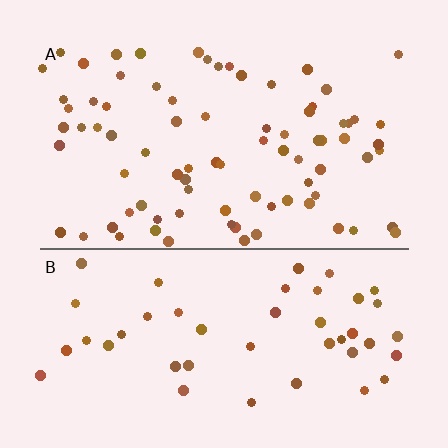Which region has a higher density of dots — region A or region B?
A (the top).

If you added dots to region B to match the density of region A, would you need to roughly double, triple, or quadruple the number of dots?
Approximately double.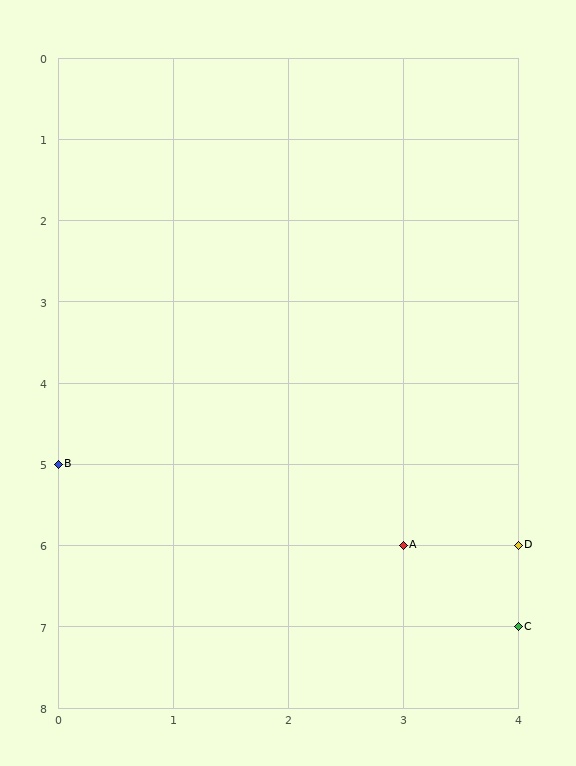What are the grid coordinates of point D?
Point D is at grid coordinates (4, 6).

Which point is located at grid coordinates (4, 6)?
Point D is at (4, 6).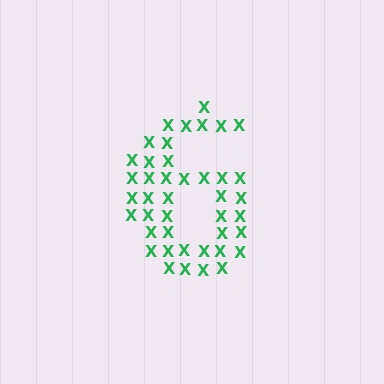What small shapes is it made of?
It is made of small letter X's.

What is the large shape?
The large shape is the digit 6.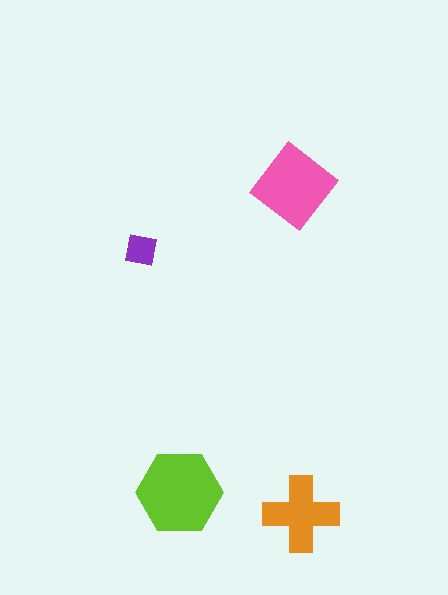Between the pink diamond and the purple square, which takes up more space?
The pink diamond.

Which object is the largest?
The lime hexagon.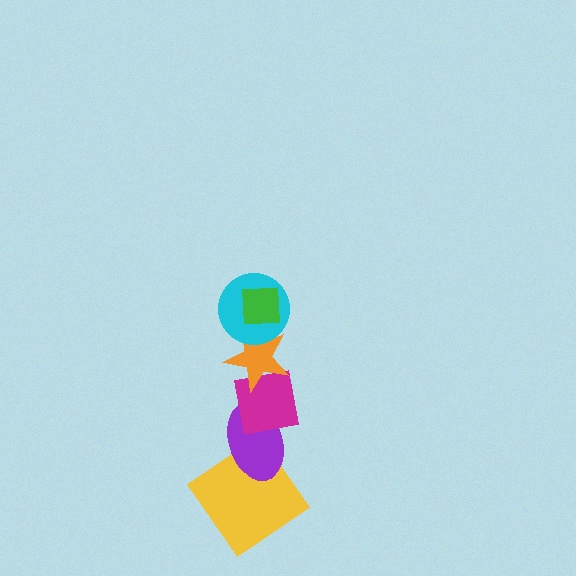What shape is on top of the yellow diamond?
The purple ellipse is on top of the yellow diamond.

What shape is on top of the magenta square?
The orange star is on top of the magenta square.